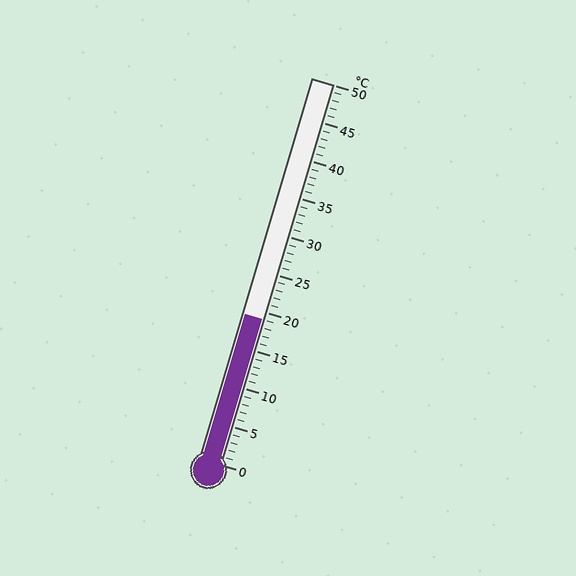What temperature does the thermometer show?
The thermometer shows approximately 19°C.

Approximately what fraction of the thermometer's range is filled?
The thermometer is filled to approximately 40% of its range.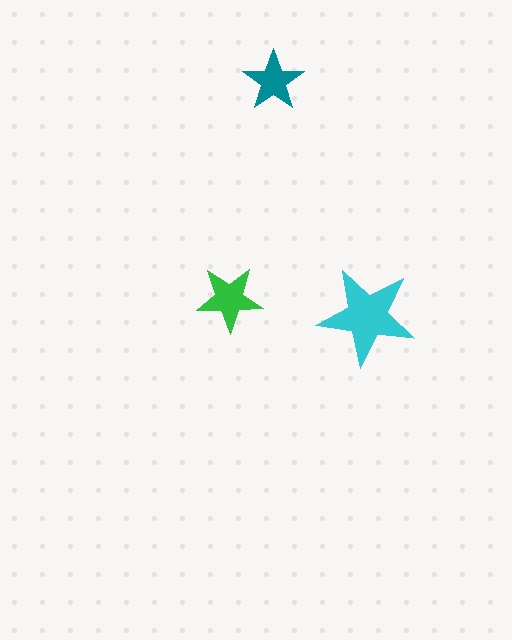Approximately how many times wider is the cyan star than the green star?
About 1.5 times wider.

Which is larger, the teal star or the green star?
The green one.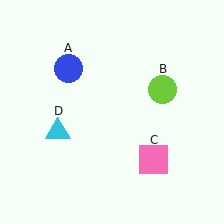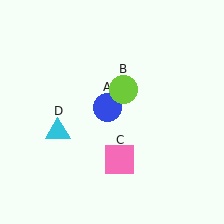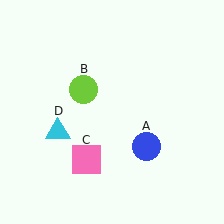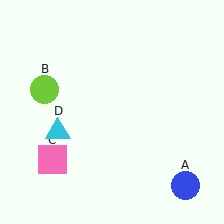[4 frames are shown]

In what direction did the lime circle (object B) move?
The lime circle (object B) moved left.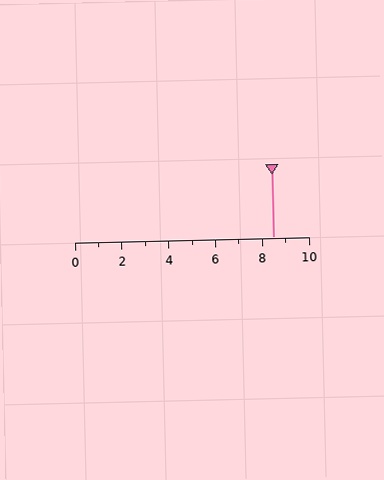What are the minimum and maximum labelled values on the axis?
The axis runs from 0 to 10.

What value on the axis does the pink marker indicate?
The marker indicates approximately 8.5.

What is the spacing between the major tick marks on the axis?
The major ticks are spaced 2 apart.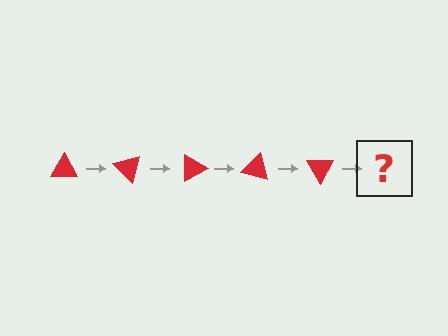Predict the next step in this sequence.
The next step is a red triangle rotated 225 degrees.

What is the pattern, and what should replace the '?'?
The pattern is that the triangle rotates 45 degrees each step. The '?' should be a red triangle rotated 225 degrees.